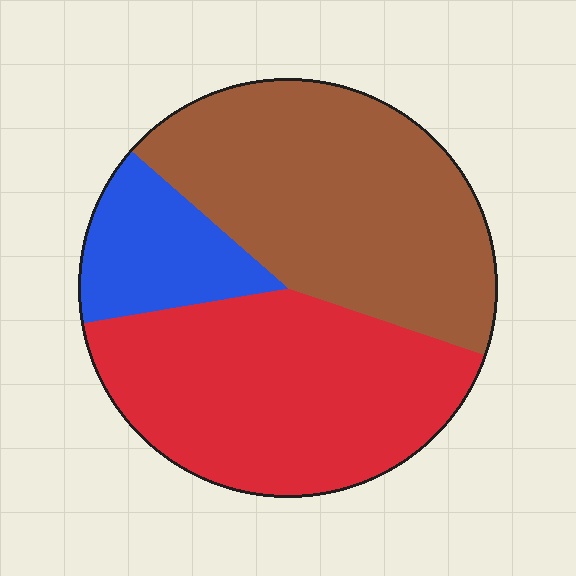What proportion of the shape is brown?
Brown takes up between a third and a half of the shape.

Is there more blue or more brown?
Brown.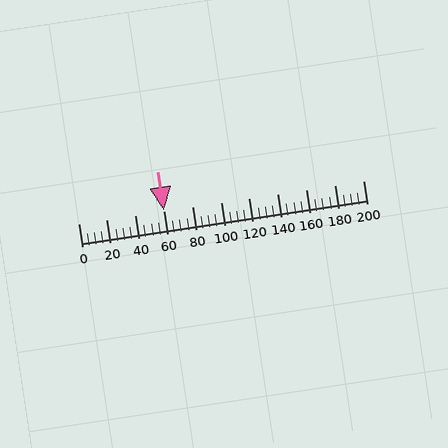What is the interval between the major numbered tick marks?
The major tick marks are spaced 20 units apart.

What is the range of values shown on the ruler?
The ruler shows values from 0 to 200.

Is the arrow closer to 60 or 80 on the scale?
The arrow is closer to 60.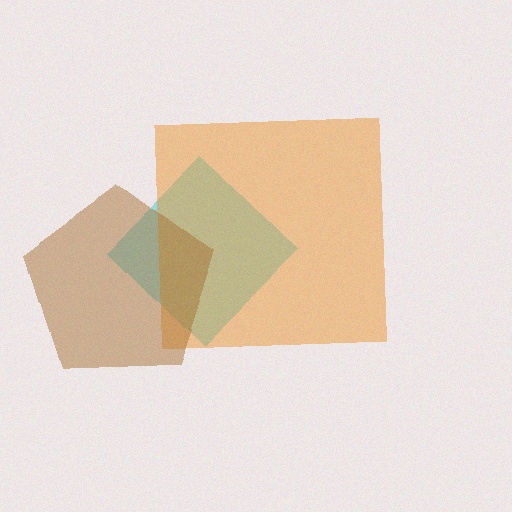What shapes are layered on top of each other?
The layered shapes are: a cyan diamond, an orange square, a brown pentagon.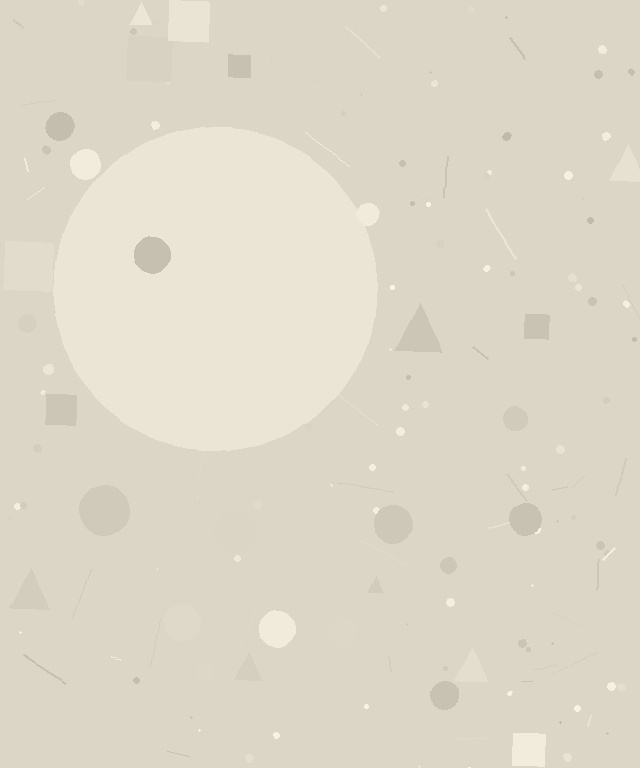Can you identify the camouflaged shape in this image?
The camouflaged shape is a circle.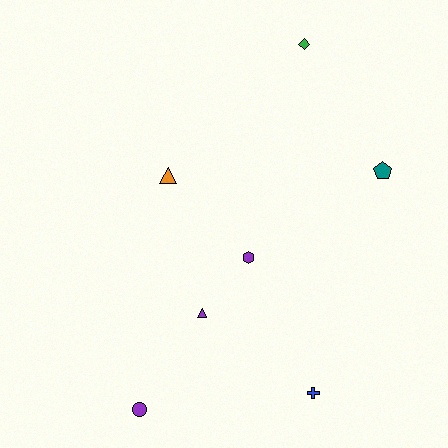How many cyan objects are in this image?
There are no cyan objects.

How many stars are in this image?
There are no stars.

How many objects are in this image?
There are 7 objects.